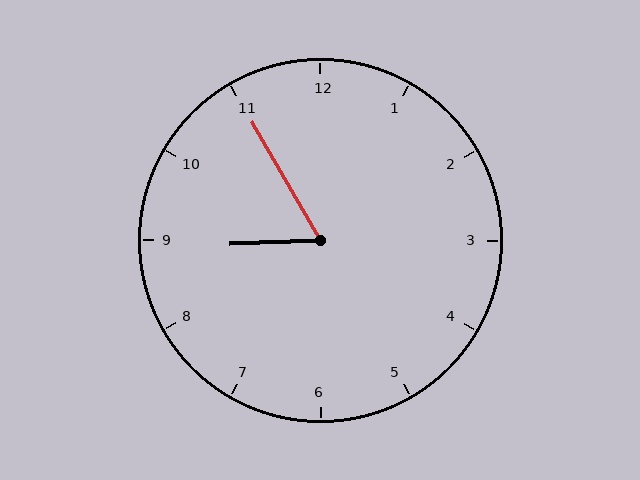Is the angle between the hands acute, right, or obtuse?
It is acute.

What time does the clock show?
8:55.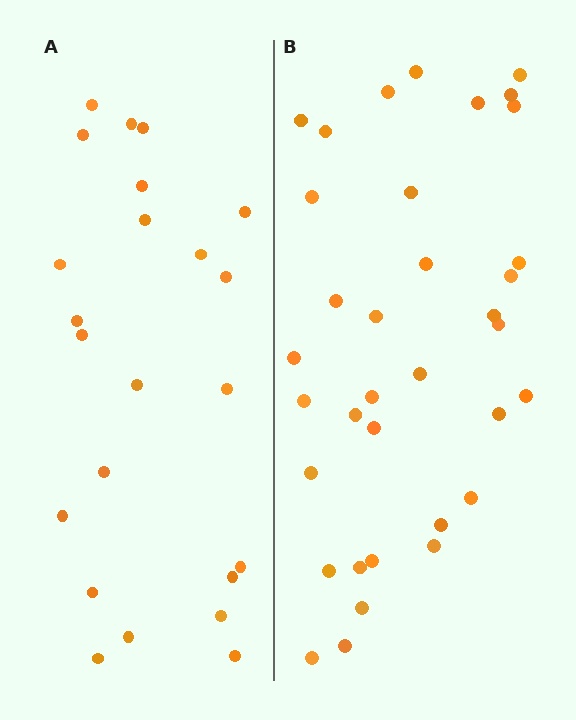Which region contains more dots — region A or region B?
Region B (the right region) has more dots.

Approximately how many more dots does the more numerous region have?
Region B has roughly 12 or so more dots than region A.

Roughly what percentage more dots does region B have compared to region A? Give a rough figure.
About 50% more.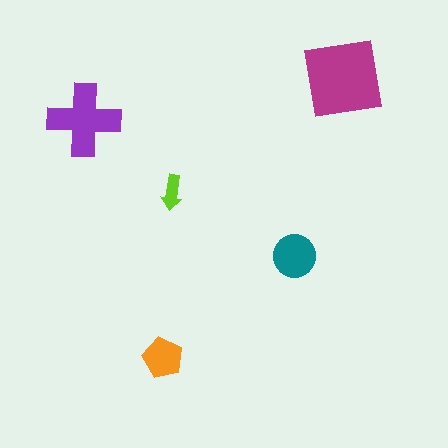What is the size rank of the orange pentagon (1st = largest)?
4th.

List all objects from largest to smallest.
The magenta square, the purple cross, the teal circle, the orange pentagon, the lime arrow.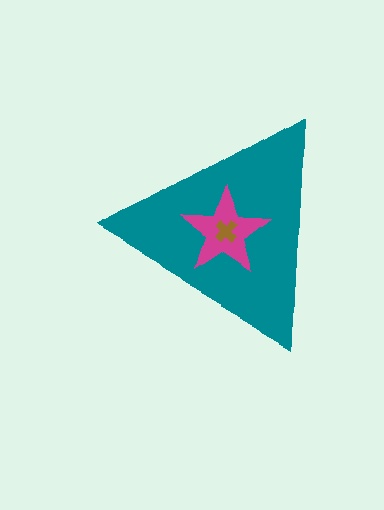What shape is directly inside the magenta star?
The brown cross.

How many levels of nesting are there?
3.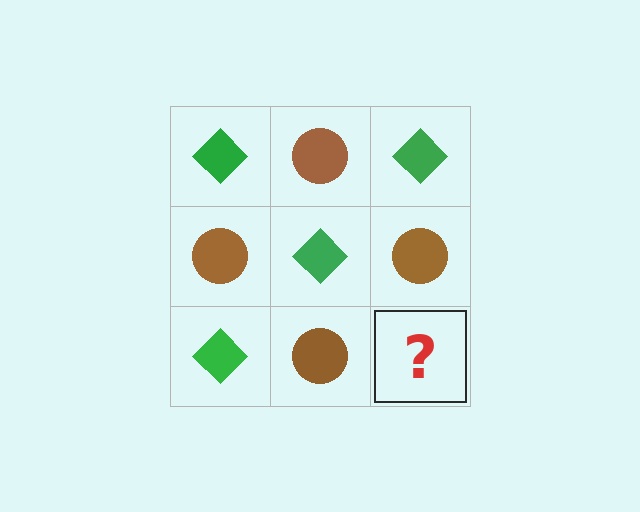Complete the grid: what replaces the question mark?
The question mark should be replaced with a green diamond.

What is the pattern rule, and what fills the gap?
The rule is that it alternates green diamond and brown circle in a checkerboard pattern. The gap should be filled with a green diamond.